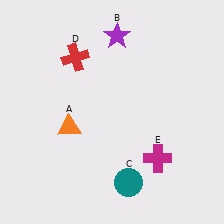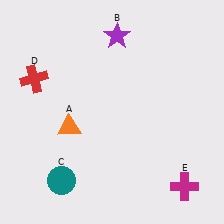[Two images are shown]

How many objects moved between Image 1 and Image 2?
3 objects moved between the two images.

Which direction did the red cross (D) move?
The red cross (D) moved left.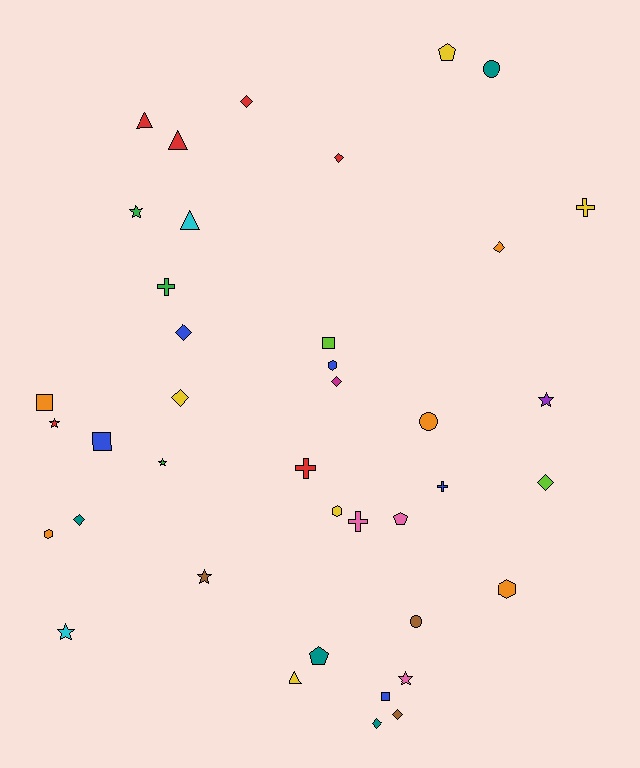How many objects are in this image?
There are 40 objects.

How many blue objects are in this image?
There are 5 blue objects.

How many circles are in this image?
There are 3 circles.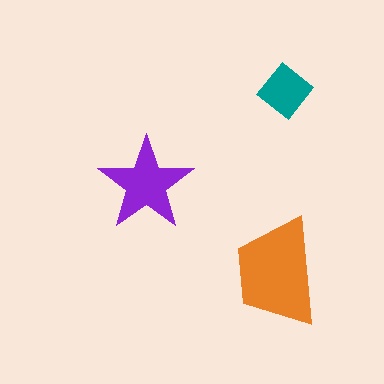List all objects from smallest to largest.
The teal diamond, the purple star, the orange trapezoid.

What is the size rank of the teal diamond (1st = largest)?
3rd.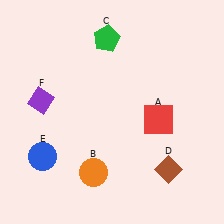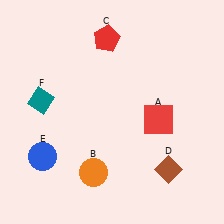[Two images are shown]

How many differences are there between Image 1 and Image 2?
There are 2 differences between the two images.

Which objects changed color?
C changed from green to red. F changed from purple to teal.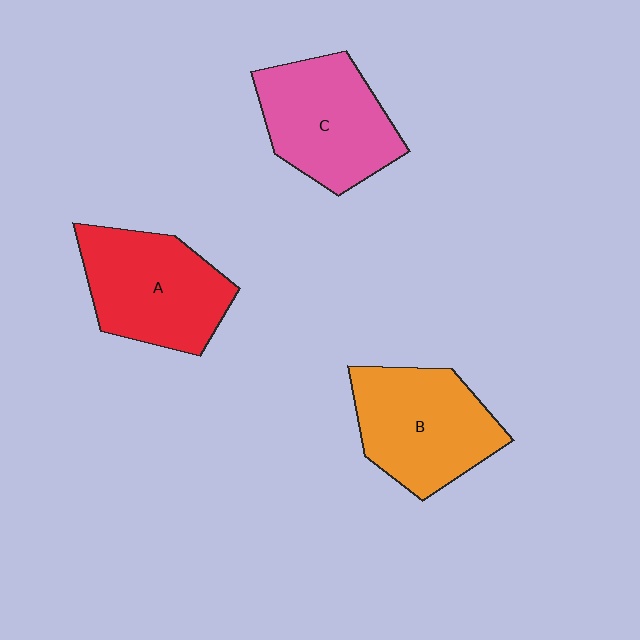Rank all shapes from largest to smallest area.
From largest to smallest: B (orange), A (red), C (pink).